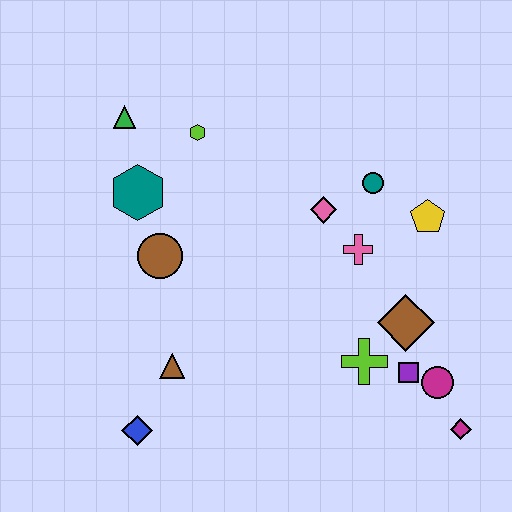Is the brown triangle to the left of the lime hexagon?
Yes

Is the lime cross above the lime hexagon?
No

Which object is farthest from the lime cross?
The green triangle is farthest from the lime cross.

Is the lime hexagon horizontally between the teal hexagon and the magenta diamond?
Yes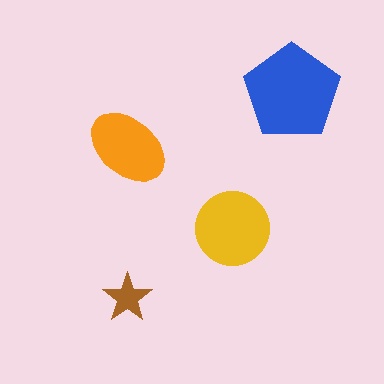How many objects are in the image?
There are 4 objects in the image.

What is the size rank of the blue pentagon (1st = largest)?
1st.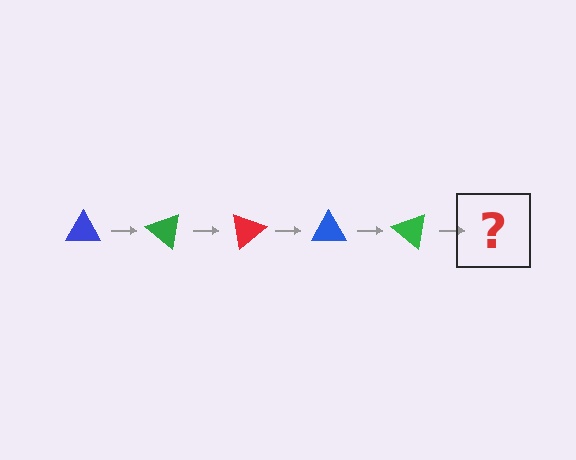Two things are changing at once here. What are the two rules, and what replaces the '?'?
The two rules are that it rotates 40 degrees each step and the color cycles through blue, green, and red. The '?' should be a red triangle, rotated 200 degrees from the start.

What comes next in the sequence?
The next element should be a red triangle, rotated 200 degrees from the start.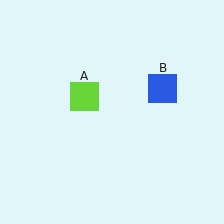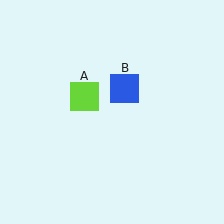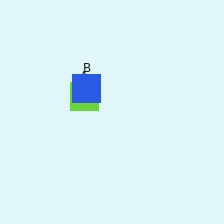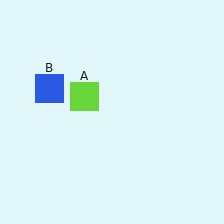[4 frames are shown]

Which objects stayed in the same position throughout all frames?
Lime square (object A) remained stationary.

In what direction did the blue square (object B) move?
The blue square (object B) moved left.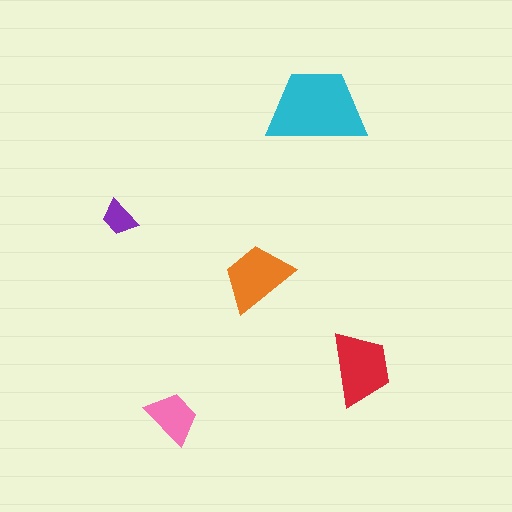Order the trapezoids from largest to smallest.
the cyan one, the red one, the orange one, the pink one, the purple one.